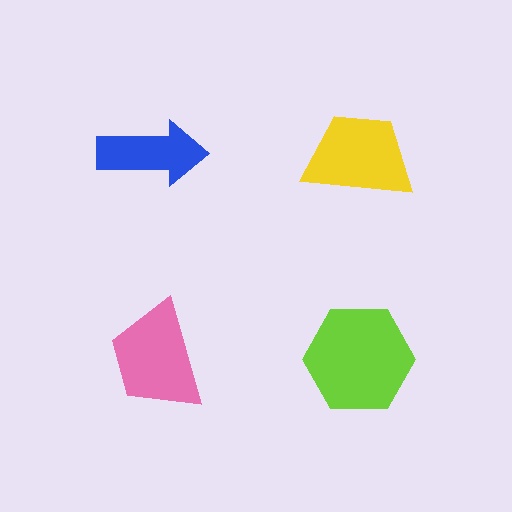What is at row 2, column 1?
A pink trapezoid.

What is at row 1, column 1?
A blue arrow.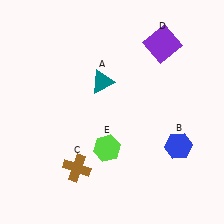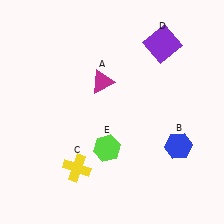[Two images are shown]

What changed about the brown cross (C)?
In Image 1, C is brown. In Image 2, it changed to yellow.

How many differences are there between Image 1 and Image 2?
There are 2 differences between the two images.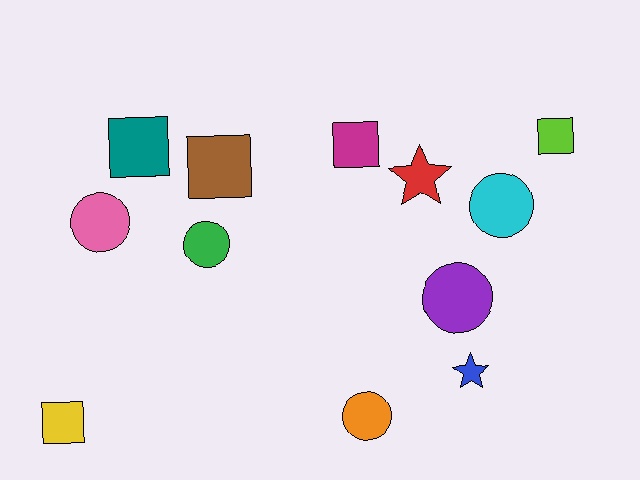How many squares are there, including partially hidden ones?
There are 5 squares.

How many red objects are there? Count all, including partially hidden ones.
There is 1 red object.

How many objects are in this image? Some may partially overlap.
There are 12 objects.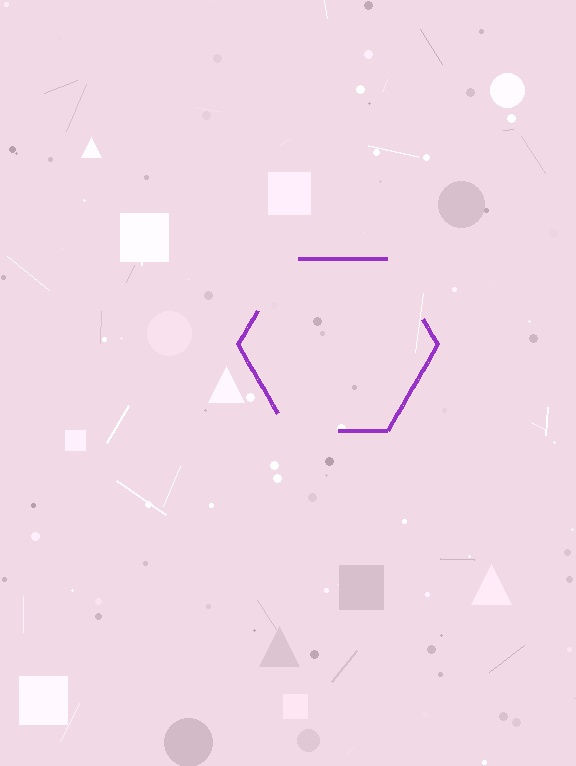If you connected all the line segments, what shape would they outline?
They would outline a hexagon.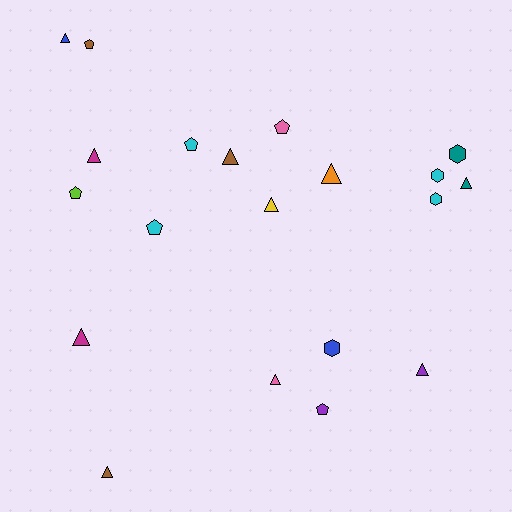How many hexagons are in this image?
There are 4 hexagons.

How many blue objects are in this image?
There are 2 blue objects.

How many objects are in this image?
There are 20 objects.